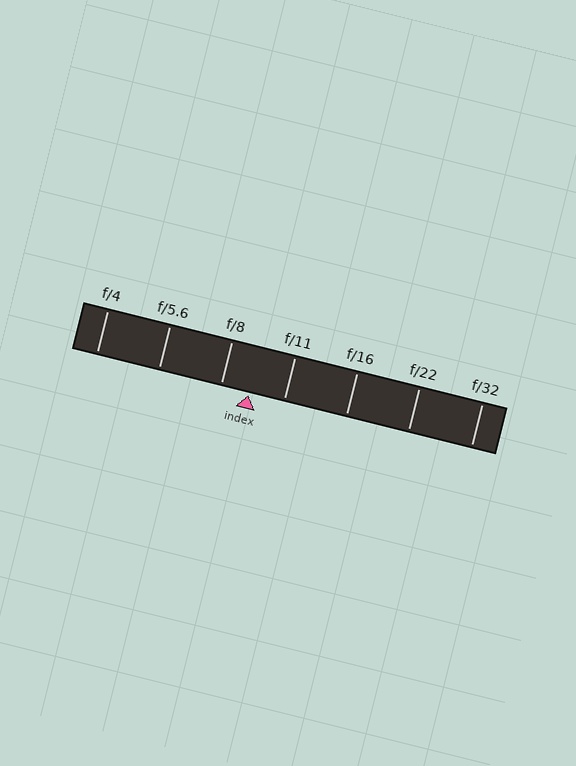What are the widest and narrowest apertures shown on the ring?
The widest aperture shown is f/4 and the narrowest is f/32.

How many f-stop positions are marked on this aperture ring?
There are 7 f-stop positions marked.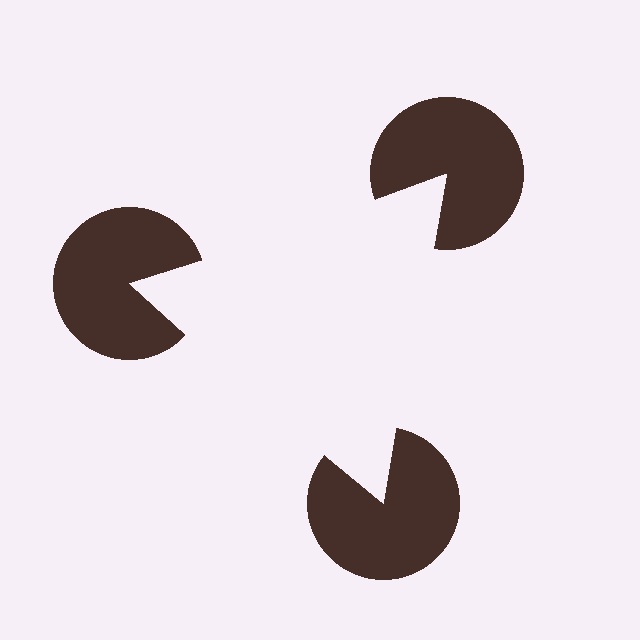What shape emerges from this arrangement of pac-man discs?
An illusory triangle — its edges are inferred from the aligned wedge cuts in the pac-man discs, not physically drawn.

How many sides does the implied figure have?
3 sides.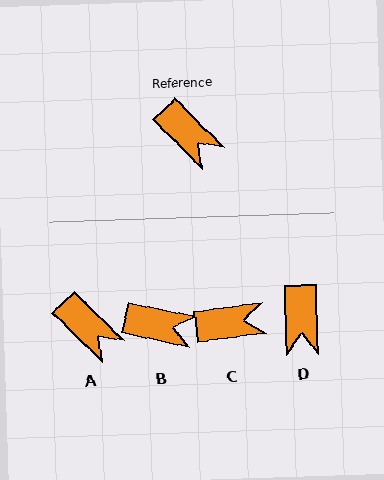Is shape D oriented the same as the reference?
No, it is off by about 44 degrees.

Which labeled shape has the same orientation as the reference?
A.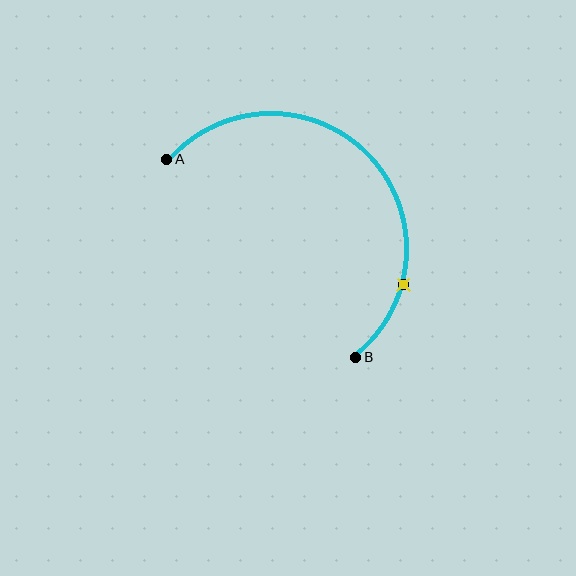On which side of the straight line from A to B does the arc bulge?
The arc bulges above and to the right of the straight line connecting A and B.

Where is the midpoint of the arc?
The arc midpoint is the point on the curve farthest from the straight line joining A and B. It sits above and to the right of that line.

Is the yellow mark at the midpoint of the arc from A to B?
No. The yellow mark lies on the arc but is closer to endpoint B. The arc midpoint would be at the point on the curve equidistant along the arc from both A and B.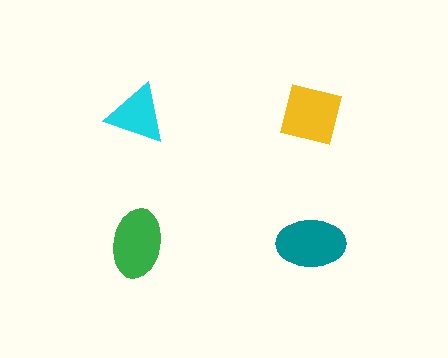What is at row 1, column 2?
A yellow square.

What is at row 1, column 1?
A cyan triangle.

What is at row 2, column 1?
A green ellipse.